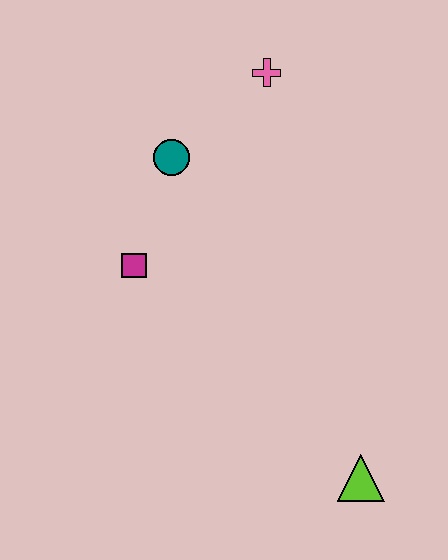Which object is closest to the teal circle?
The magenta square is closest to the teal circle.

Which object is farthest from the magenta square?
The lime triangle is farthest from the magenta square.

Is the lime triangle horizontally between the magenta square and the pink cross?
No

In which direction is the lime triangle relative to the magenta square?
The lime triangle is to the right of the magenta square.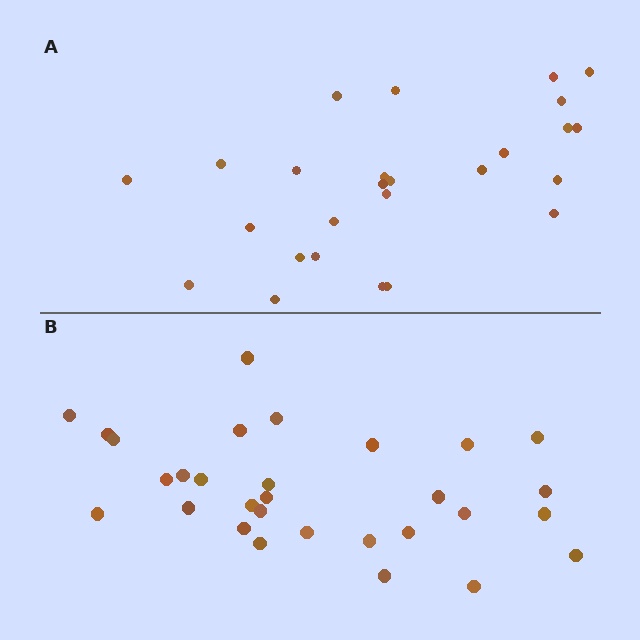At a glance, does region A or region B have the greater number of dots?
Region B (the bottom region) has more dots.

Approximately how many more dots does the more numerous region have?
Region B has about 4 more dots than region A.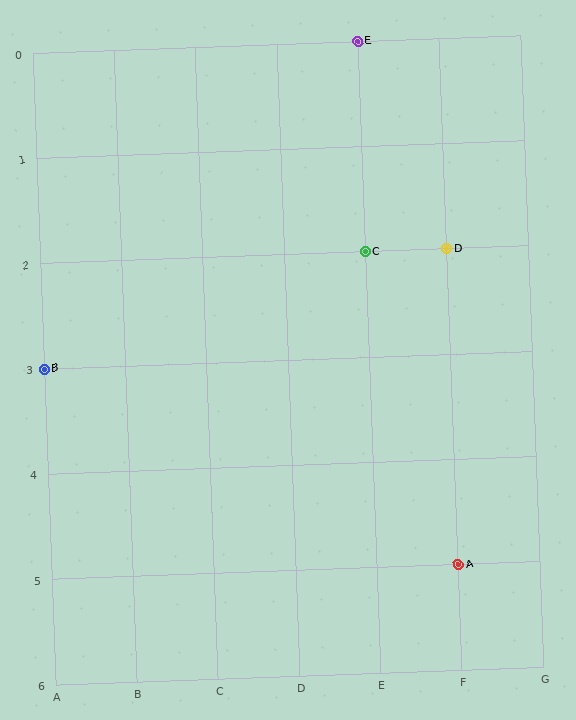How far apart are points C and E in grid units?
Points C and E are 2 rows apart.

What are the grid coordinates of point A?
Point A is at grid coordinates (F, 5).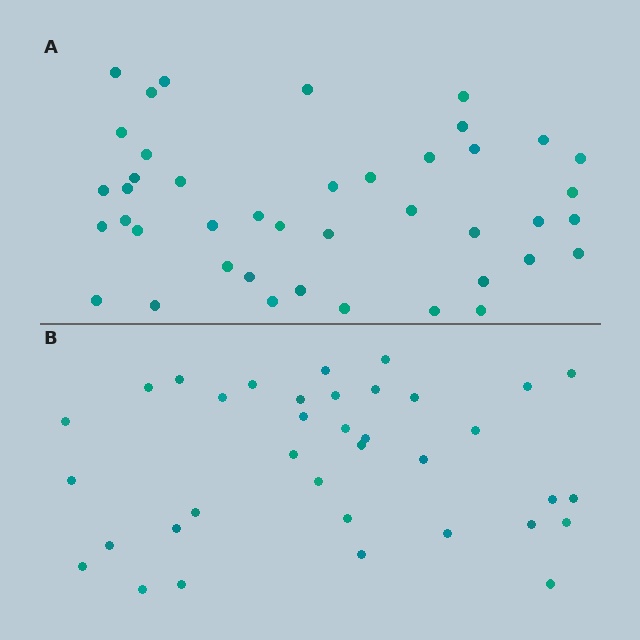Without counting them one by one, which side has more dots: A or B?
Region A (the top region) has more dots.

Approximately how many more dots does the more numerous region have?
Region A has about 6 more dots than region B.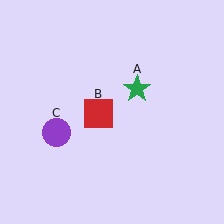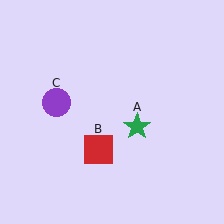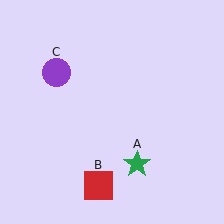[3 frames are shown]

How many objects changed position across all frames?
3 objects changed position: green star (object A), red square (object B), purple circle (object C).